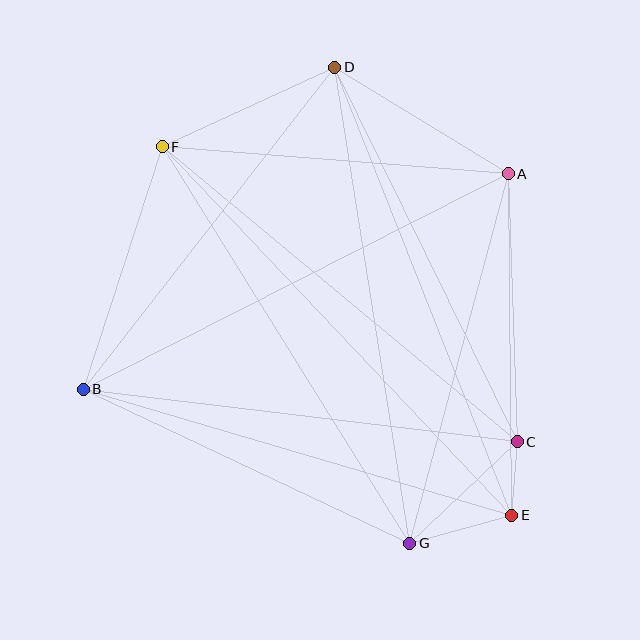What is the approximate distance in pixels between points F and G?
The distance between F and G is approximately 467 pixels.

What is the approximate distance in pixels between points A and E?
The distance between A and E is approximately 341 pixels.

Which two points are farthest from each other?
Points E and F are farthest from each other.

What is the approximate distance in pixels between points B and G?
The distance between B and G is approximately 361 pixels.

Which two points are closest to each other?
Points C and E are closest to each other.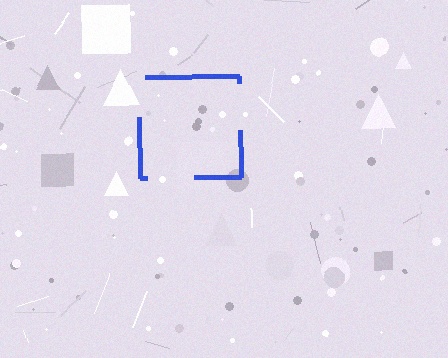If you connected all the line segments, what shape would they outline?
They would outline a square.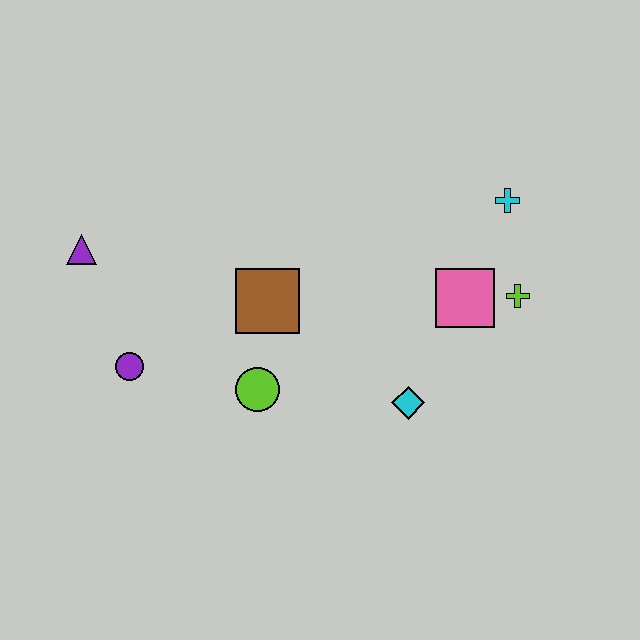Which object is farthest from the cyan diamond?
The purple triangle is farthest from the cyan diamond.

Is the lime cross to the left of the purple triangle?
No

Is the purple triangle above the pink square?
Yes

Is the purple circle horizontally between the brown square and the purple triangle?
Yes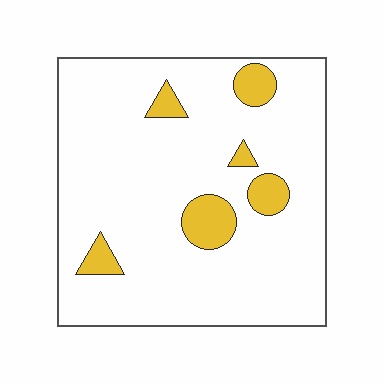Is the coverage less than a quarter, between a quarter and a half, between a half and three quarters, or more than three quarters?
Less than a quarter.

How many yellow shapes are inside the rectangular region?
6.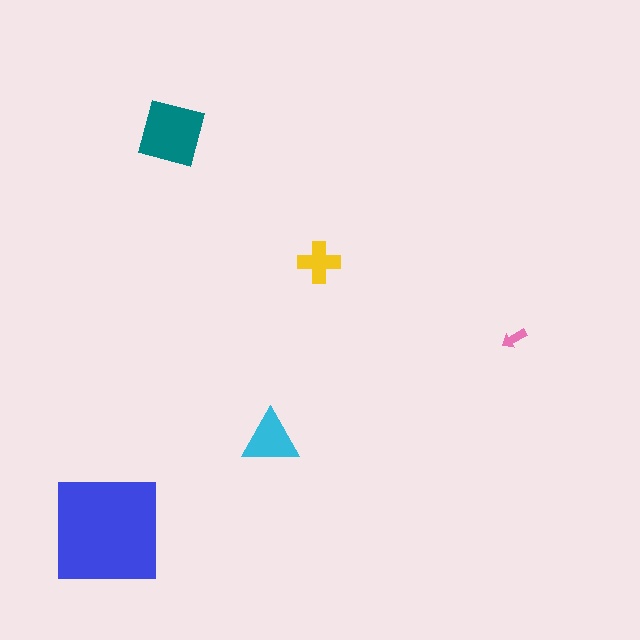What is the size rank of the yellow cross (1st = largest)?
4th.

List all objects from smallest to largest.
The pink arrow, the yellow cross, the cyan triangle, the teal square, the blue square.